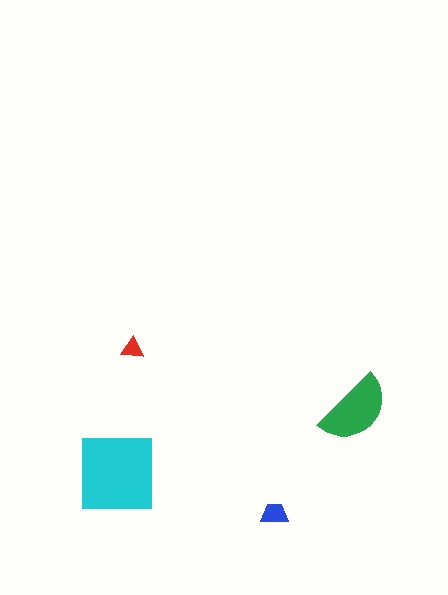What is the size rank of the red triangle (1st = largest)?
4th.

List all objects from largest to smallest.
The cyan square, the green semicircle, the blue trapezoid, the red triangle.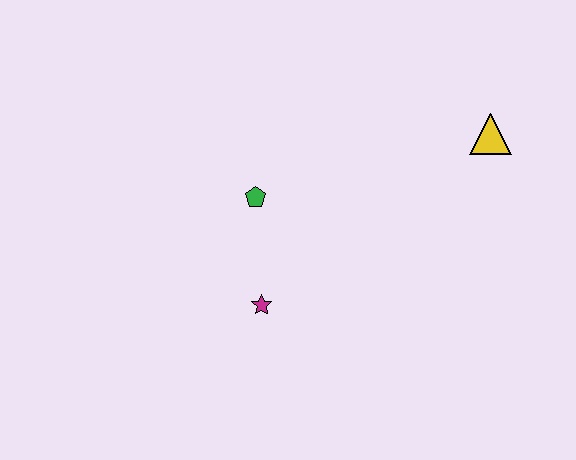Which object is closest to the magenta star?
The green pentagon is closest to the magenta star.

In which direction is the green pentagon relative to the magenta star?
The green pentagon is above the magenta star.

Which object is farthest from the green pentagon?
The yellow triangle is farthest from the green pentagon.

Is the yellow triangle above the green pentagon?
Yes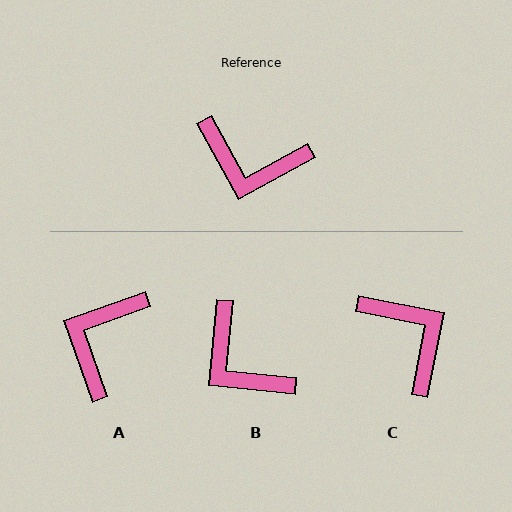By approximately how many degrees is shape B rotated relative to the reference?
Approximately 34 degrees clockwise.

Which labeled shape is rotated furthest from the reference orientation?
C, about 140 degrees away.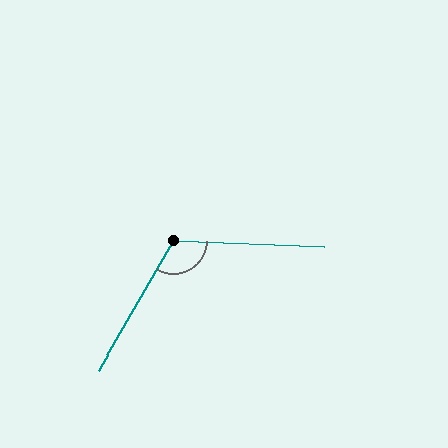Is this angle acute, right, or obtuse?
It is obtuse.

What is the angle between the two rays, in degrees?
Approximately 117 degrees.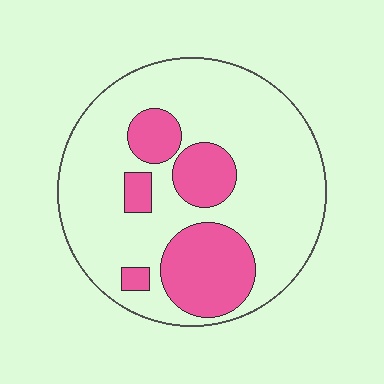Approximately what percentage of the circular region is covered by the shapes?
Approximately 25%.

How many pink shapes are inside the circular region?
5.